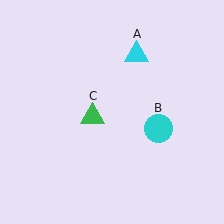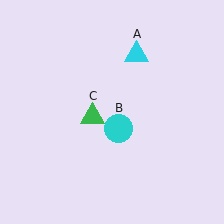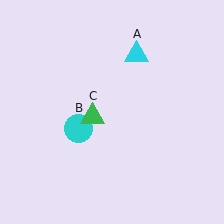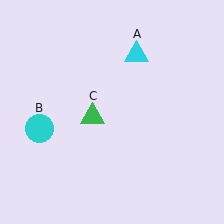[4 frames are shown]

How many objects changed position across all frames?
1 object changed position: cyan circle (object B).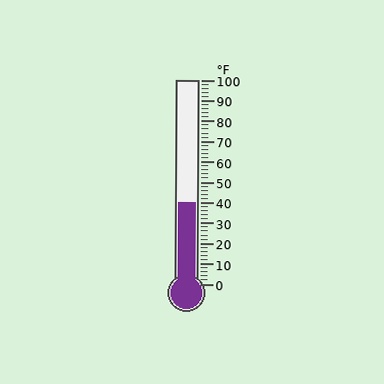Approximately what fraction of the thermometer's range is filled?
The thermometer is filled to approximately 40% of its range.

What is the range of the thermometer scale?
The thermometer scale ranges from 0°F to 100°F.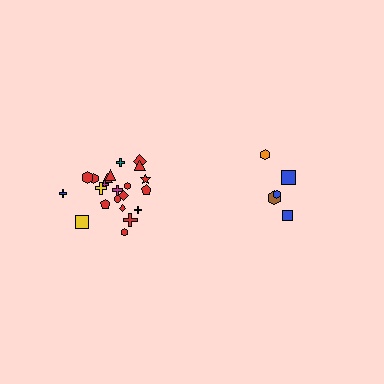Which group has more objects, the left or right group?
The left group.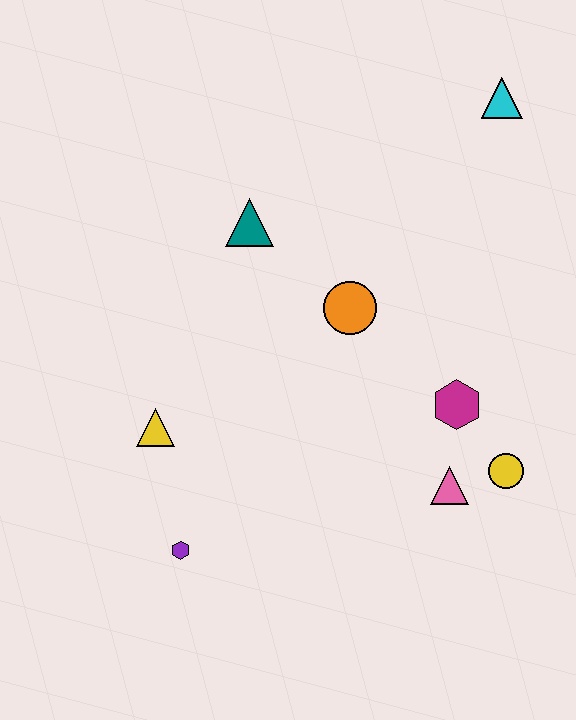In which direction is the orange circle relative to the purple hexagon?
The orange circle is above the purple hexagon.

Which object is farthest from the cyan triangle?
The purple hexagon is farthest from the cyan triangle.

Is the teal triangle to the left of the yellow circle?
Yes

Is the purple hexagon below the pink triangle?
Yes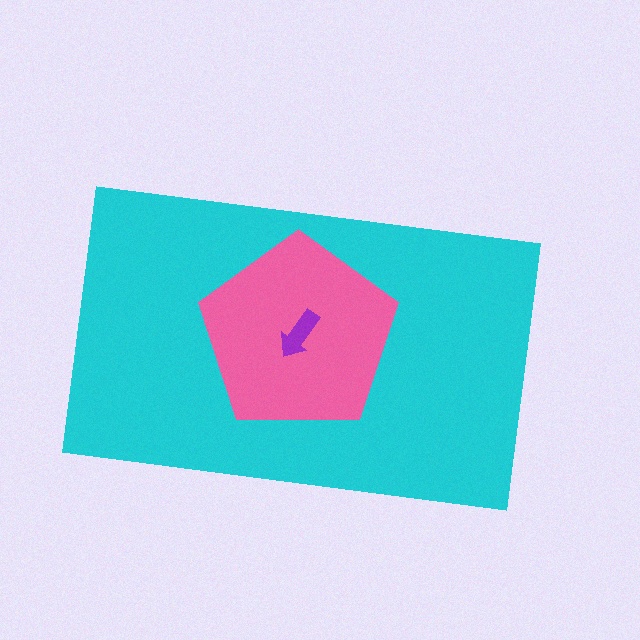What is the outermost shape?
The cyan rectangle.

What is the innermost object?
The purple arrow.